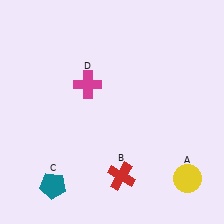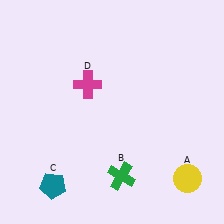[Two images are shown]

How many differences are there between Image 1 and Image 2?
There is 1 difference between the two images.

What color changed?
The cross (B) changed from red in Image 1 to green in Image 2.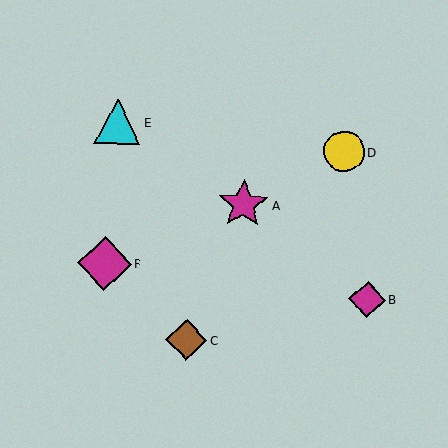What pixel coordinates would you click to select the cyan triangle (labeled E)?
Click at (118, 122) to select the cyan triangle E.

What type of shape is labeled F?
Shape F is a magenta diamond.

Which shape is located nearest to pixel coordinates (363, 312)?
The magenta diamond (labeled B) at (367, 299) is nearest to that location.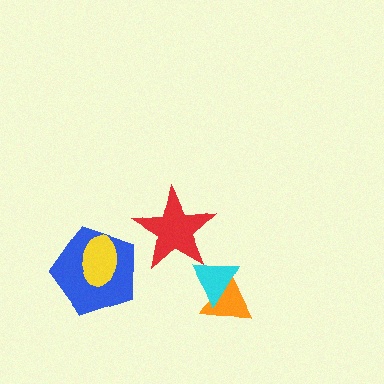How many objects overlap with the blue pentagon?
1 object overlaps with the blue pentagon.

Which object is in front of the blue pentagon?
The yellow ellipse is in front of the blue pentagon.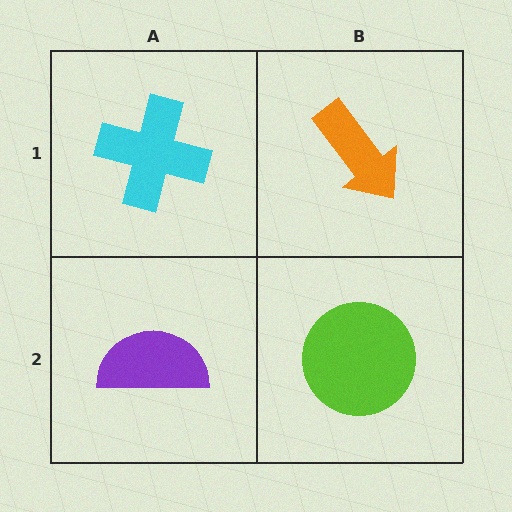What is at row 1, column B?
An orange arrow.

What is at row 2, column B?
A lime circle.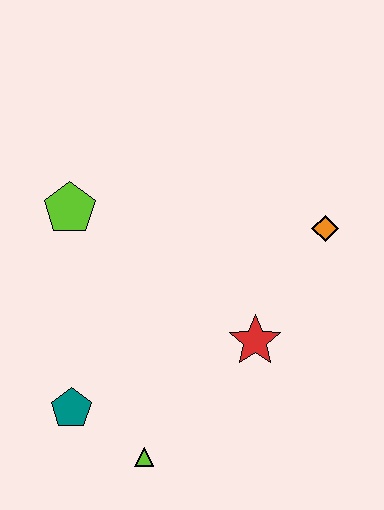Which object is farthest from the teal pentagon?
The orange diamond is farthest from the teal pentagon.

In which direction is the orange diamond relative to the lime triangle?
The orange diamond is above the lime triangle.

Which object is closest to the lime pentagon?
The teal pentagon is closest to the lime pentagon.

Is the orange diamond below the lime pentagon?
Yes